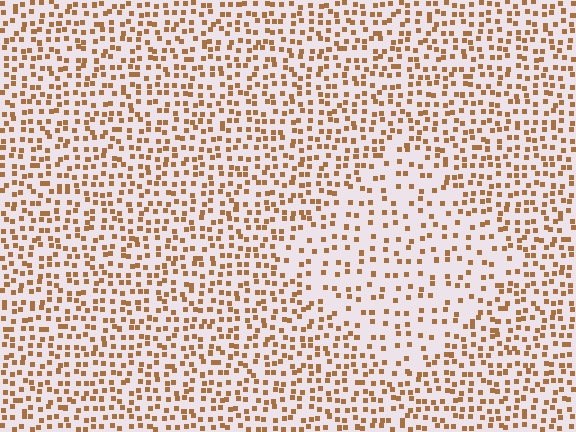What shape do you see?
I see a diamond.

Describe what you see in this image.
The image contains small brown elements arranged at two different densities. A diamond-shaped region is visible where the elements are less densely packed than the surrounding area.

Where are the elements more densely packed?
The elements are more densely packed outside the diamond boundary.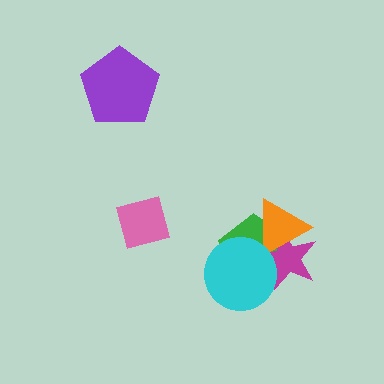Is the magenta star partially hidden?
Yes, it is partially covered by another shape.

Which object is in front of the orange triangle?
The cyan circle is in front of the orange triangle.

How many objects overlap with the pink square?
0 objects overlap with the pink square.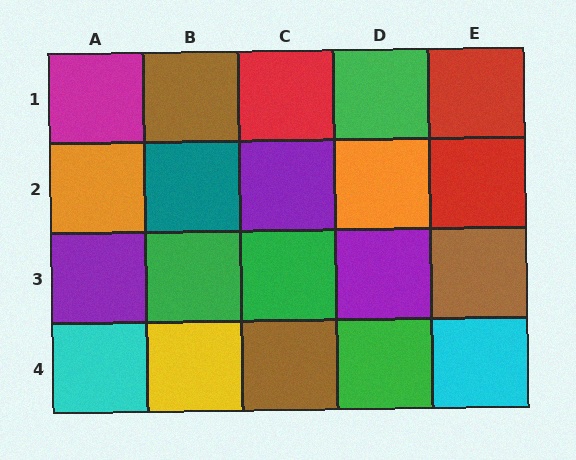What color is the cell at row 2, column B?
Teal.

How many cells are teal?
1 cell is teal.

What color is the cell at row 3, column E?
Brown.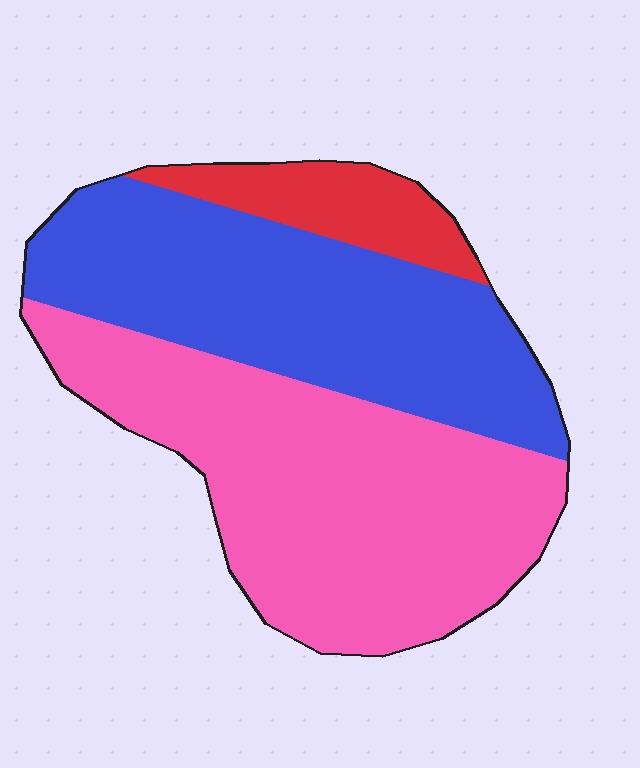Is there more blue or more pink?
Pink.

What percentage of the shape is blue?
Blue takes up about two fifths (2/5) of the shape.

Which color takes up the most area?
Pink, at roughly 50%.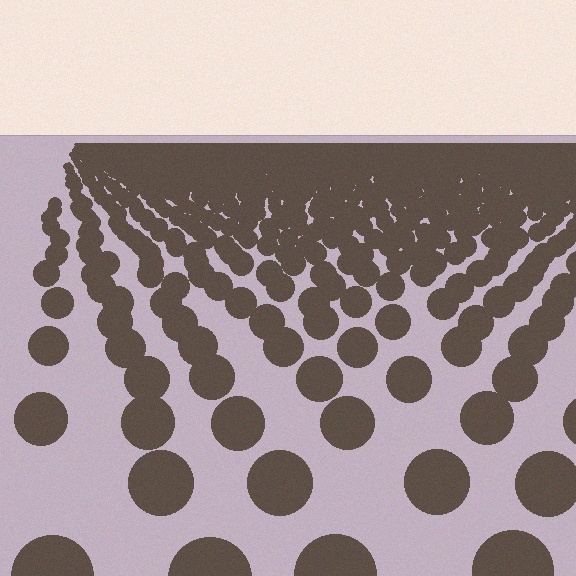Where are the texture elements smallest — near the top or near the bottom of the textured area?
Near the top.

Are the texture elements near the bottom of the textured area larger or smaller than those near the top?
Larger. Near the bottom, elements are closer to the viewer and appear at a bigger on-screen size.